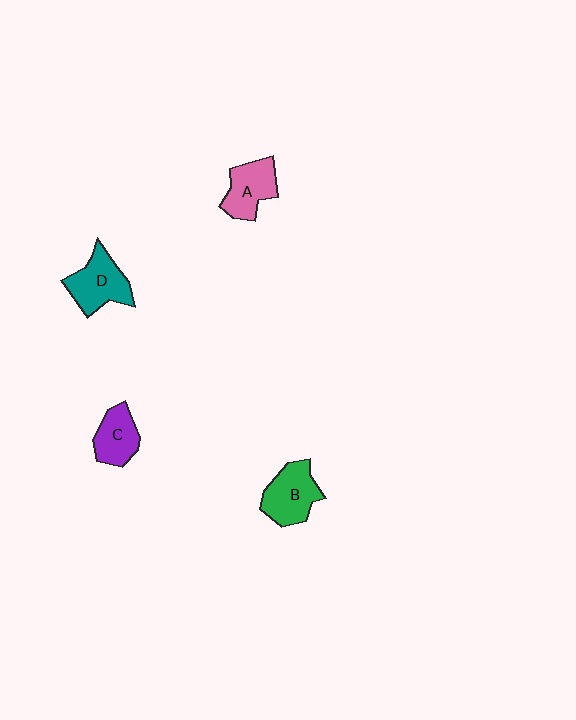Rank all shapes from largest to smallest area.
From largest to smallest: D (teal), B (green), A (pink), C (purple).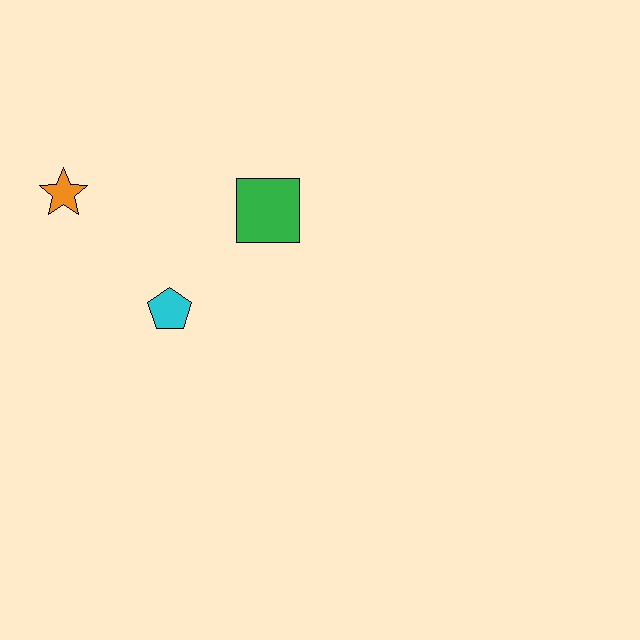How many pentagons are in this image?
There is 1 pentagon.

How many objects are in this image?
There are 3 objects.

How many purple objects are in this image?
There are no purple objects.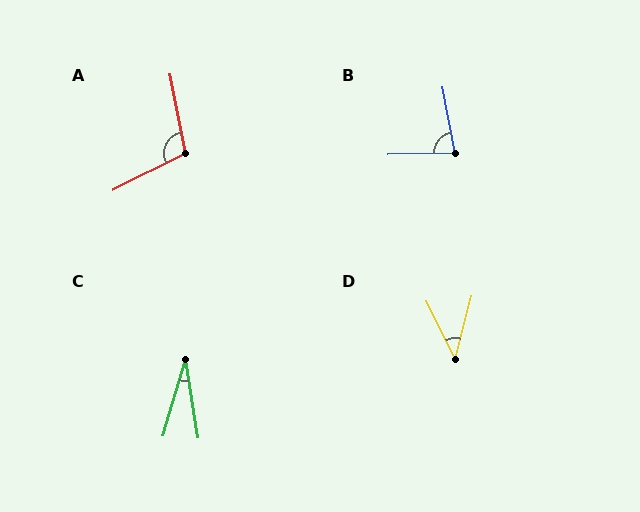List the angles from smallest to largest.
C (26°), D (40°), B (81°), A (105°).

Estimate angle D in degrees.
Approximately 40 degrees.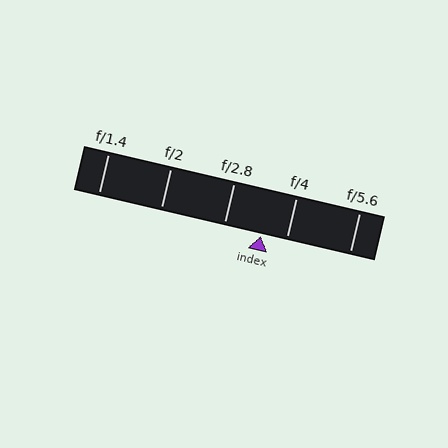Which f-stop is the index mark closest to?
The index mark is closest to f/4.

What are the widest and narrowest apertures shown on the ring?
The widest aperture shown is f/1.4 and the narrowest is f/5.6.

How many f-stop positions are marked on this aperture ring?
There are 5 f-stop positions marked.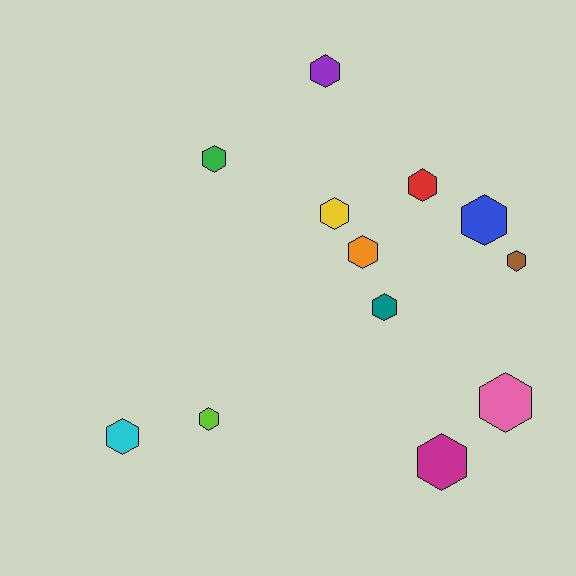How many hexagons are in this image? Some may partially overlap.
There are 12 hexagons.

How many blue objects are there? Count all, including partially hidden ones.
There is 1 blue object.